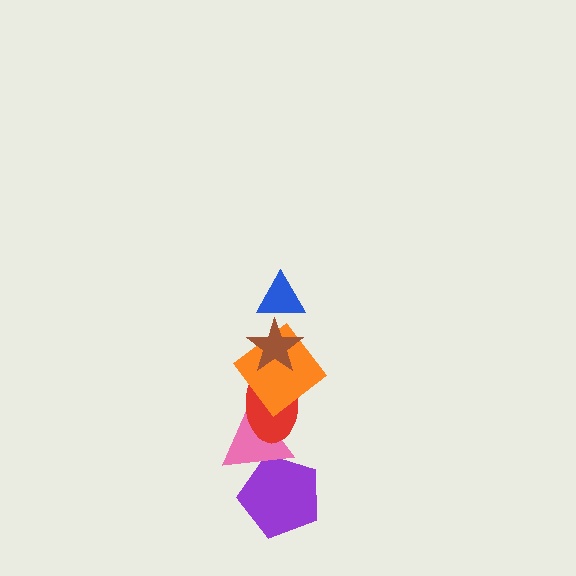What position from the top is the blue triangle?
The blue triangle is 1st from the top.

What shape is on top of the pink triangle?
The red ellipse is on top of the pink triangle.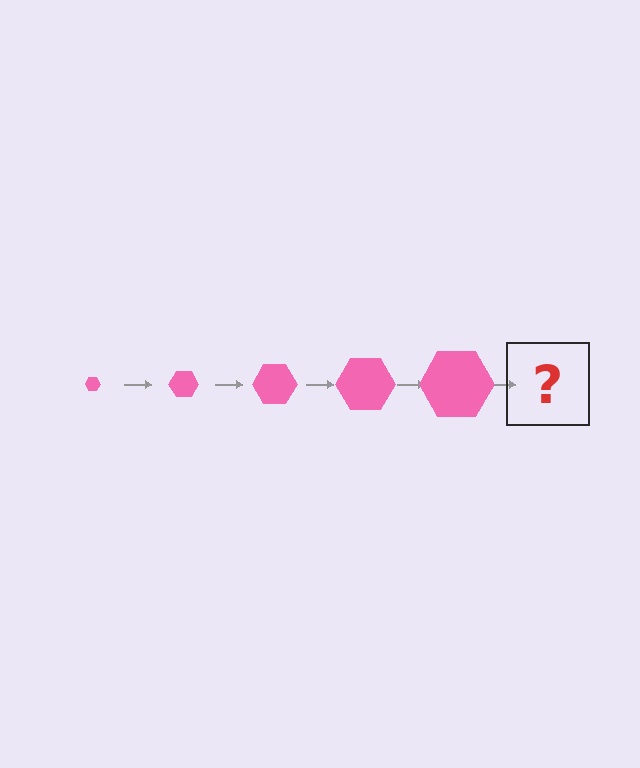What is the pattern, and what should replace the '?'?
The pattern is that the hexagon gets progressively larger each step. The '?' should be a pink hexagon, larger than the previous one.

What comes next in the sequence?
The next element should be a pink hexagon, larger than the previous one.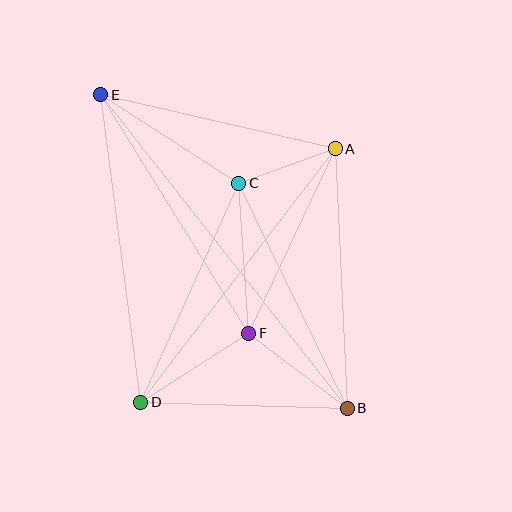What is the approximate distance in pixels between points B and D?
The distance between B and D is approximately 207 pixels.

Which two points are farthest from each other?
Points B and E are farthest from each other.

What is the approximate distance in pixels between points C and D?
The distance between C and D is approximately 240 pixels.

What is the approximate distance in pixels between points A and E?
The distance between A and E is approximately 241 pixels.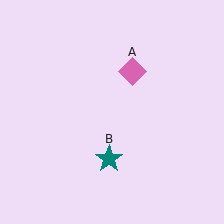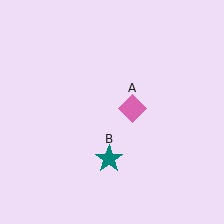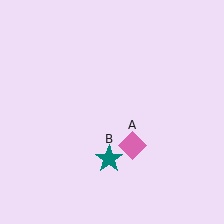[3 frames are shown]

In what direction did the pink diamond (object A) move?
The pink diamond (object A) moved down.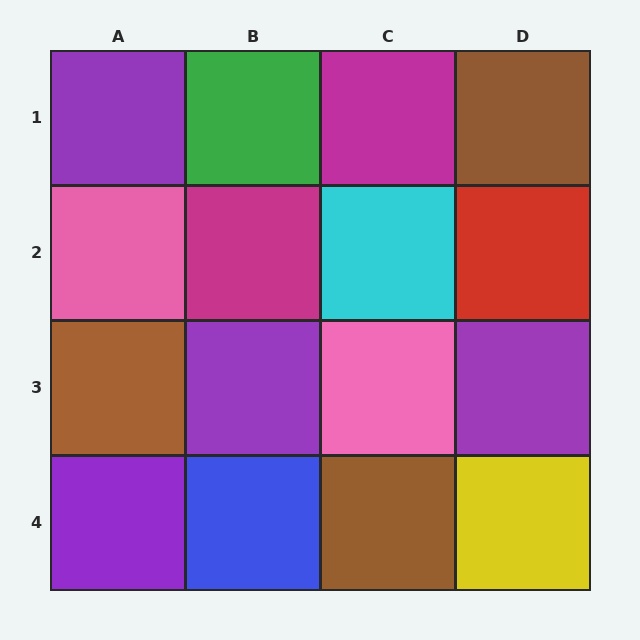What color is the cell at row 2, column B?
Magenta.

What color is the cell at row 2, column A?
Pink.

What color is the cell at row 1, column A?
Purple.